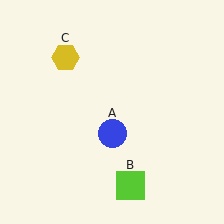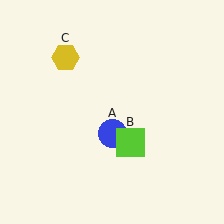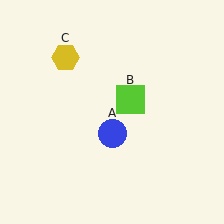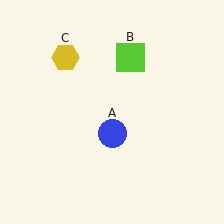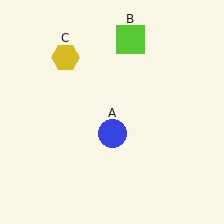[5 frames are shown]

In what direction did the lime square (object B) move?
The lime square (object B) moved up.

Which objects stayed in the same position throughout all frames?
Blue circle (object A) and yellow hexagon (object C) remained stationary.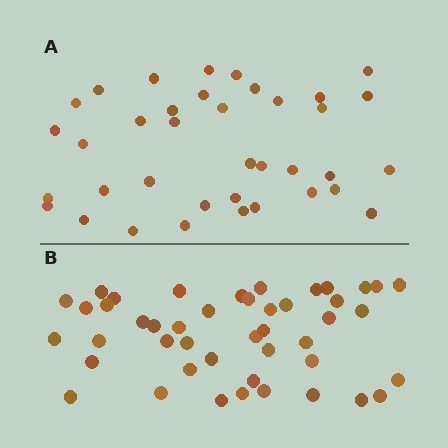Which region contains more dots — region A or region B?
Region B (the bottom region) has more dots.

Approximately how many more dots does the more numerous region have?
Region B has roughly 8 or so more dots than region A.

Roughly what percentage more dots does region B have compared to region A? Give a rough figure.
About 20% more.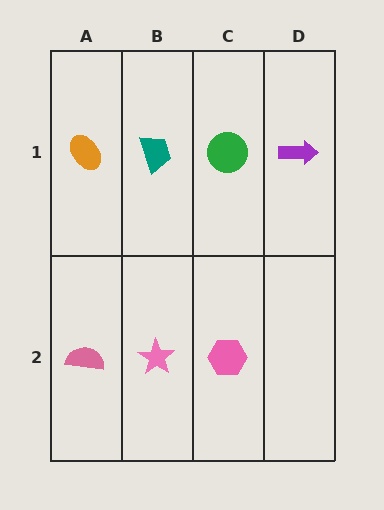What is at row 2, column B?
A pink star.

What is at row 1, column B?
A teal trapezoid.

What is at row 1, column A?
An orange ellipse.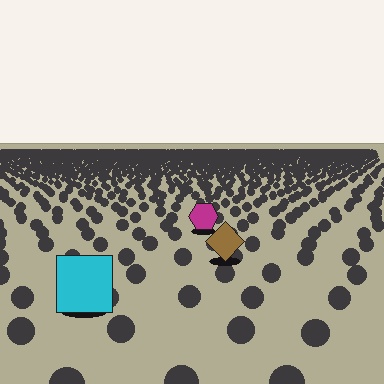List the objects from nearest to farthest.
From nearest to farthest: the cyan square, the brown diamond, the magenta hexagon.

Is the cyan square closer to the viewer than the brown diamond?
Yes. The cyan square is closer — you can tell from the texture gradient: the ground texture is coarser near it.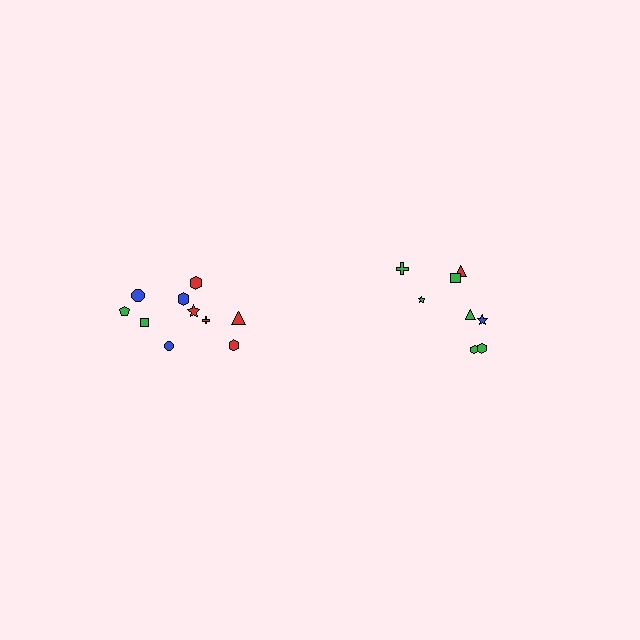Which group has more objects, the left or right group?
The left group.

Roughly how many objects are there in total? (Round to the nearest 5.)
Roughly 20 objects in total.